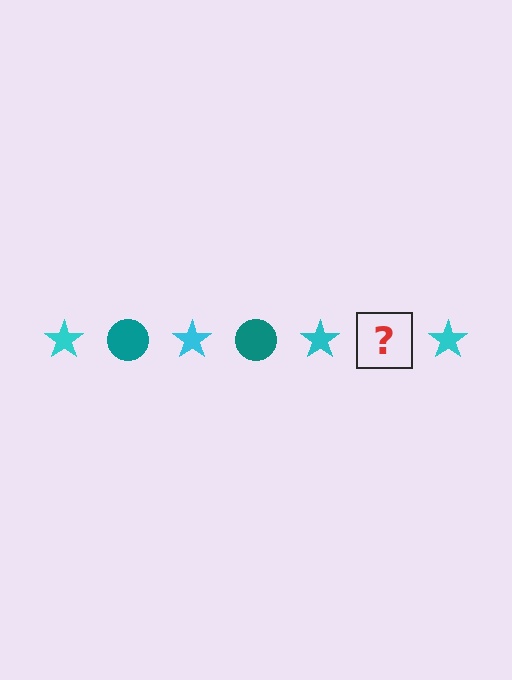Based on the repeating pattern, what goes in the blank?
The blank should be a teal circle.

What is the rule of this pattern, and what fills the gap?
The rule is that the pattern alternates between cyan star and teal circle. The gap should be filled with a teal circle.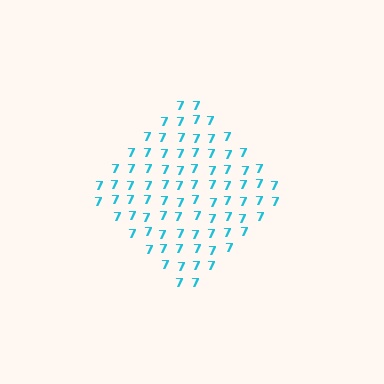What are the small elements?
The small elements are digit 7's.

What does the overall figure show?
The overall figure shows a diamond.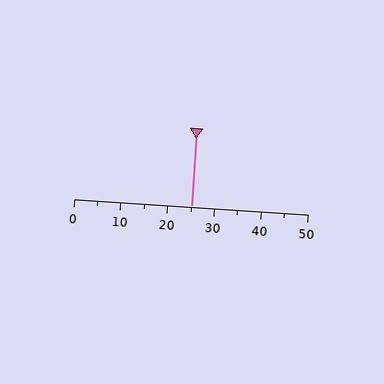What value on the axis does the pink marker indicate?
The marker indicates approximately 25.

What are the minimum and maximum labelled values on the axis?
The axis runs from 0 to 50.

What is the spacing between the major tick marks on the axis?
The major ticks are spaced 10 apart.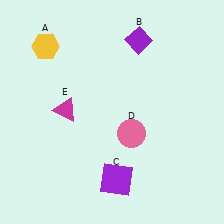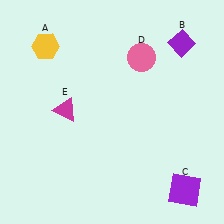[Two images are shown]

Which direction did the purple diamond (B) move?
The purple diamond (B) moved right.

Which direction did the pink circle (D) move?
The pink circle (D) moved up.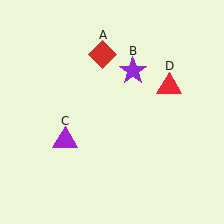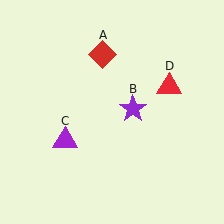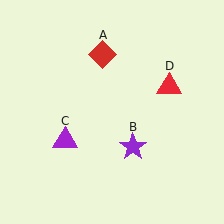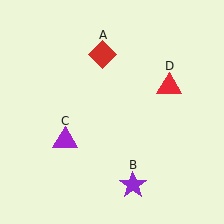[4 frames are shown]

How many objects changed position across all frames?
1 object changed position: purple star (object B).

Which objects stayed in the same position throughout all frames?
Red diamond (object A) and purple triangle (object C) and red triangle (object D) remained stationary.